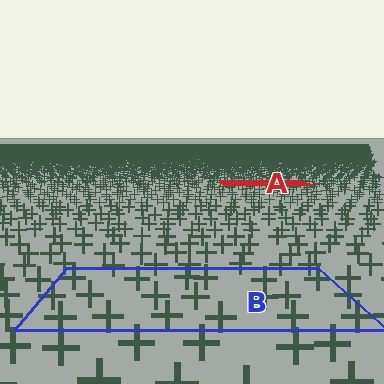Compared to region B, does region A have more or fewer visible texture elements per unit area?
Region A has more texture elements per unit area — they are packed more densely because it is farther away.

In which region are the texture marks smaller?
The texture marks are smaller in region A, because it is farther away.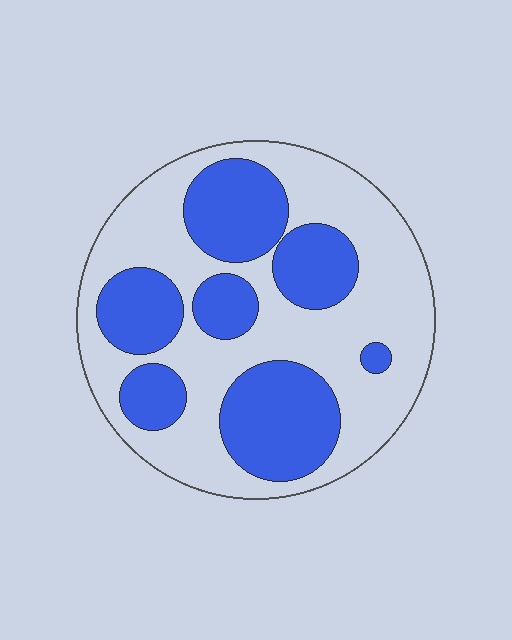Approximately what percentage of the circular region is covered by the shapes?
Approximately 40%.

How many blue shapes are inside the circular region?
7.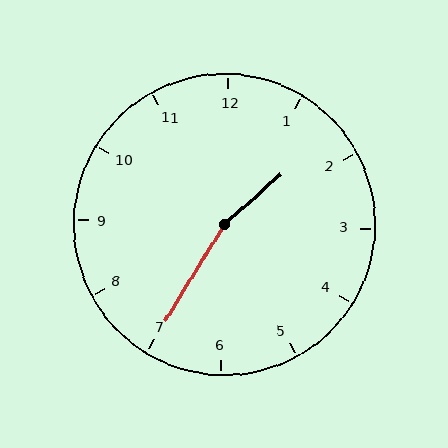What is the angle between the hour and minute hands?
Approximately 162 degrees.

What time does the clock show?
1:35.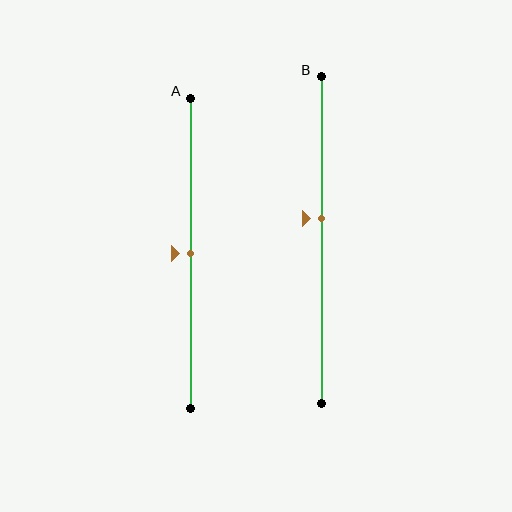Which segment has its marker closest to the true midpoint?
Segment A has its marker closest to the true midpoint.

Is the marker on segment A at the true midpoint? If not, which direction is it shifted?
Yes, the marker on segment A is at the true midpoint.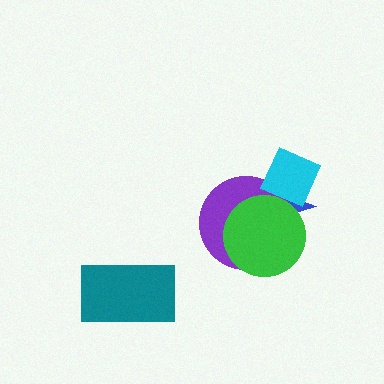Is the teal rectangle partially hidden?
No, no other shape covers it.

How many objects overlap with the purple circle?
3 objects overlap with the purple circle.